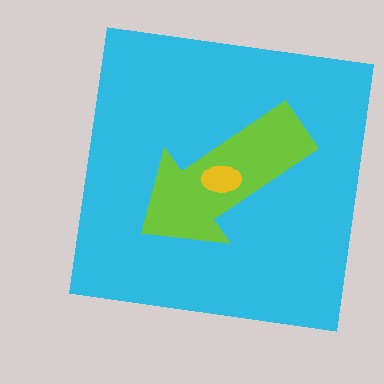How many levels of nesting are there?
3.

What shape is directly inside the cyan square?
The lime arrow.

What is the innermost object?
The yellow ellipse.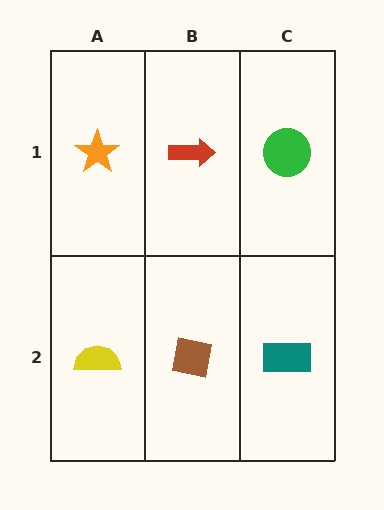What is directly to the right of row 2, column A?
A brown square.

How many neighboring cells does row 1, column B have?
3.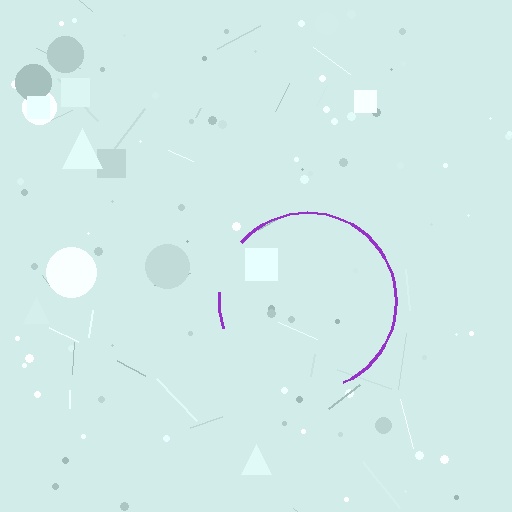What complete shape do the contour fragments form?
The contour fragments form a circle.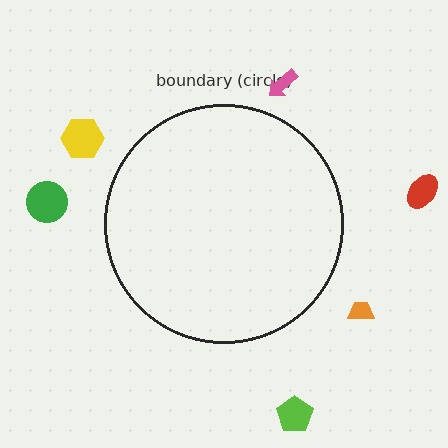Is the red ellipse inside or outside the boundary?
Outside.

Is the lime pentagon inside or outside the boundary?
Outside.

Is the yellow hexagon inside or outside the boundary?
Outside.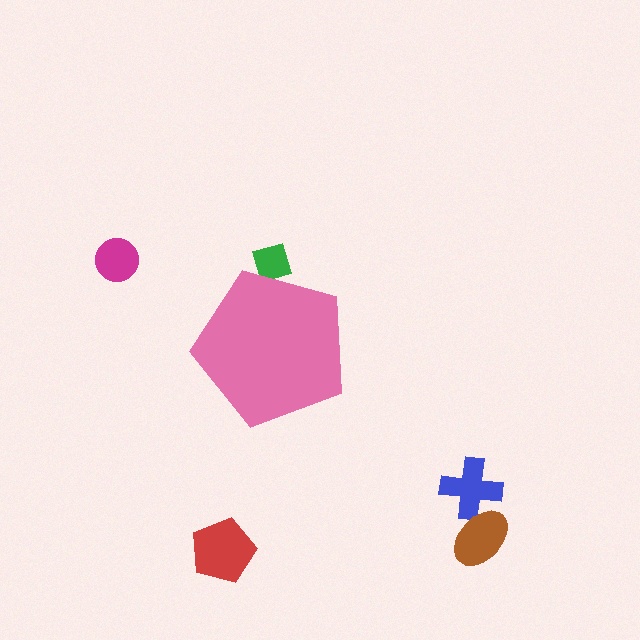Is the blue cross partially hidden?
No, the blue cross is fully visible.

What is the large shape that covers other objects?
A pink pentagon.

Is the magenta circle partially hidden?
No, the magenta circle is fully visible.